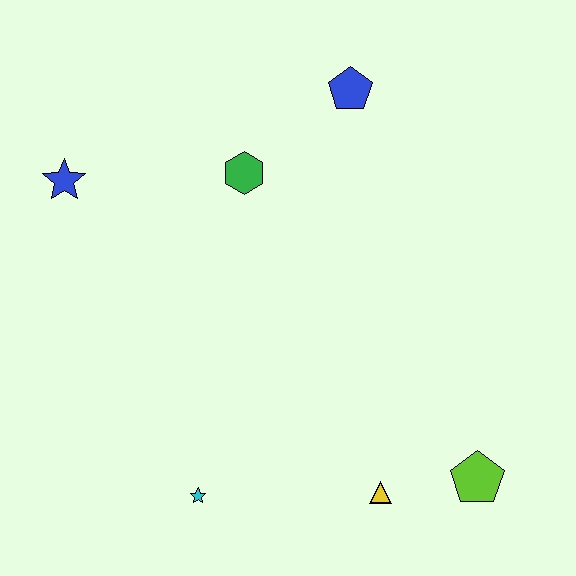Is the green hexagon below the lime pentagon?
No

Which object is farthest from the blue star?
The lime pentagon is farthest from the blue star.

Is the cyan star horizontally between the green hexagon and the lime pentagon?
No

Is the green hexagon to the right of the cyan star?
Yes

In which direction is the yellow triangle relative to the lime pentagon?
The yellow triangle is to the left of the lime pentagon.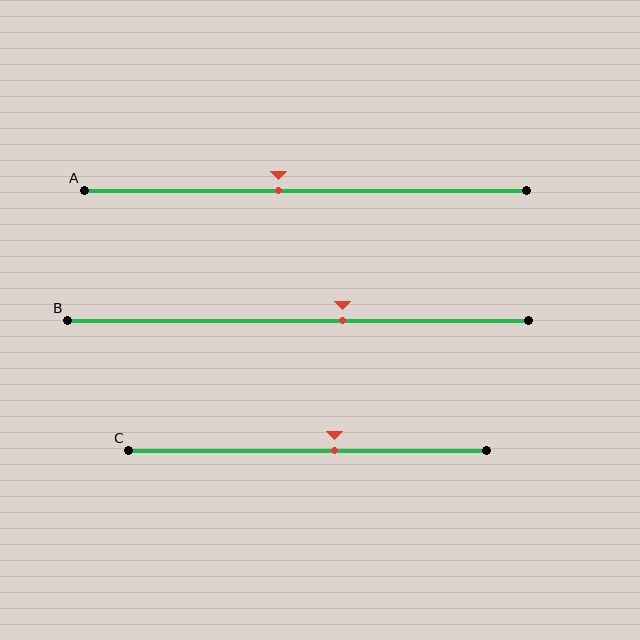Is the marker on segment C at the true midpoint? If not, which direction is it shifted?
No, the marker on segment C is shifted to the right by about 8% of the segment length.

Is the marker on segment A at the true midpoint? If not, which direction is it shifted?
No, the marker on segment A is shifted to the left by about 6% of the segment length.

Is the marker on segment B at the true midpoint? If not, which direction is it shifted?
No, the marker on segment B is shifted to the right by about 10% of the segment length.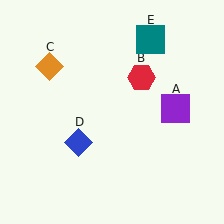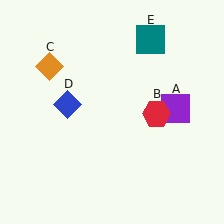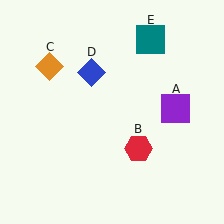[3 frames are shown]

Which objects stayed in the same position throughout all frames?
Purple square (object A) and orange diamond (object C) and teal square (object E) remained stationary.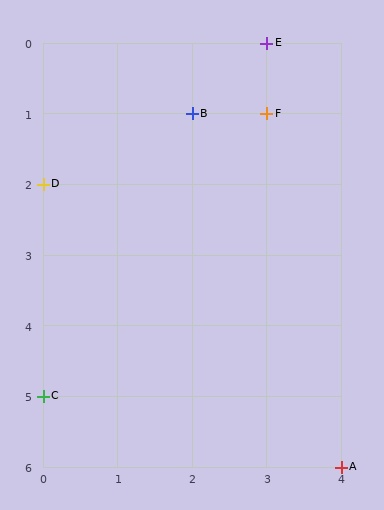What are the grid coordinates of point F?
Point F is at grid coordinates (3, 1).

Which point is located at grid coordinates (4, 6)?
Point A is at (4, 6).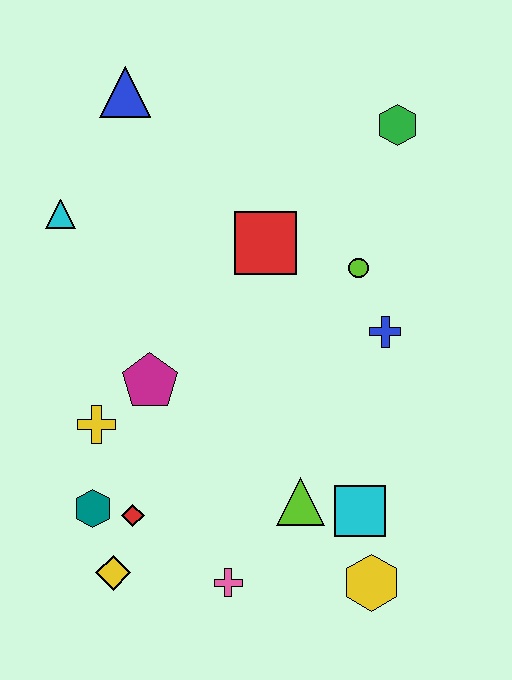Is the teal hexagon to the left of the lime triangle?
Yes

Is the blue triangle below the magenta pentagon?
No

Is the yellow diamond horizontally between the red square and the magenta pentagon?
No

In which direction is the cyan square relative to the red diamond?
The cyan square is to the right of the red diamond.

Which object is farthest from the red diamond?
The green hexagon is farthest from the red diamond.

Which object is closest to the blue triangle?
The cyan triangle is closest to the blue triangle.